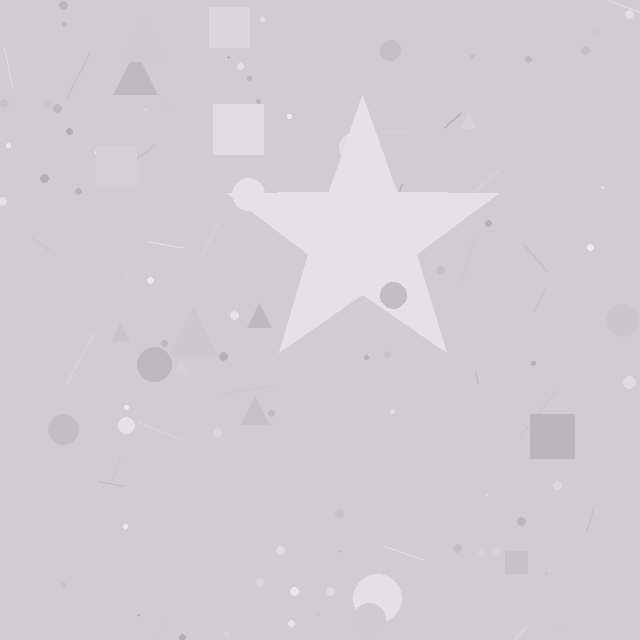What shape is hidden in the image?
A star is hidden in the image.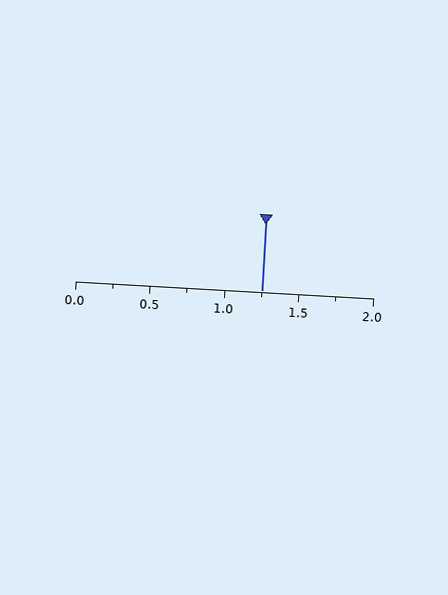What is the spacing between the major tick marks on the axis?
The major ticks are spaced 0.5 apart.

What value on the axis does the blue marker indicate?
The marker indicates approximately 1.25.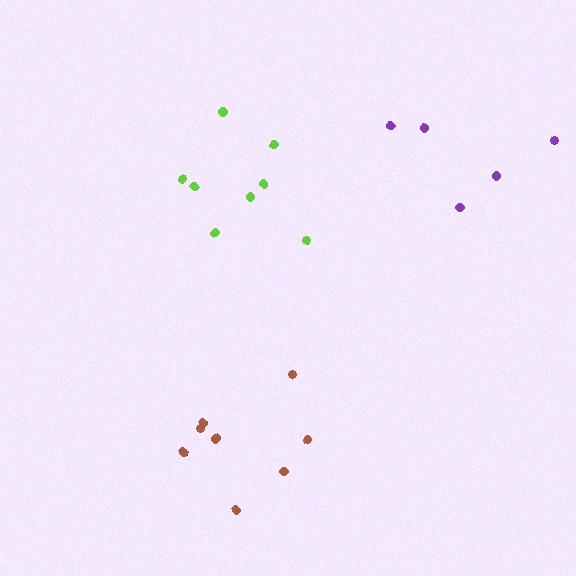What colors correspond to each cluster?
The clusters are colored: purple, lime, brown.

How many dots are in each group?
Group 1: 5 dots, Group 2: 8 dots, Group 3: 9 dots (22 total).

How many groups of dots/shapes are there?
There are 3 groups.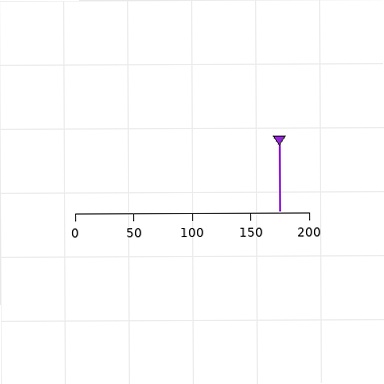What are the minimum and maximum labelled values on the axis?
The axis runs from 0 to 200.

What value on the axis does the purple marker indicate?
The marker indicates approximately 175.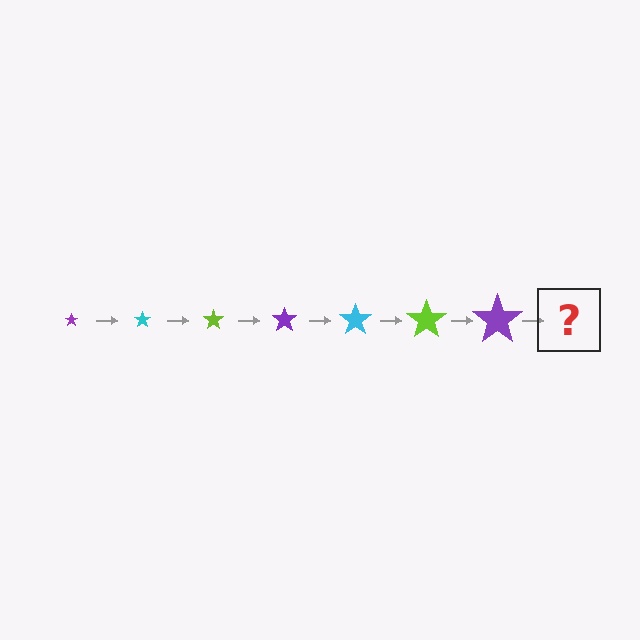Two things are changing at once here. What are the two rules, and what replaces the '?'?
The two rules are that the star grows larger each step and the color cycles through purple, cyan, and lime. The '?' should be a cyan star, larger than the previous one.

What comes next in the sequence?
The next element should be a cyan star, larger than the previous one.